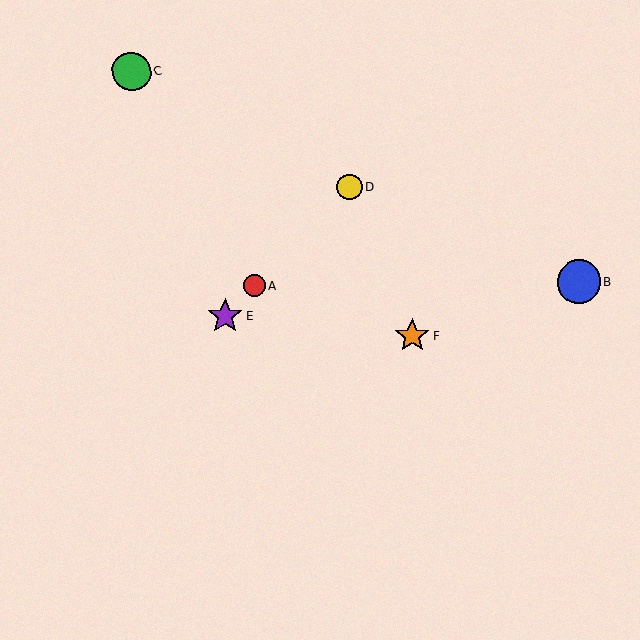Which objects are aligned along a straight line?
Objects A, D, E are aligned along a straight line.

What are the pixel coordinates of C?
Object C is at (131, 72).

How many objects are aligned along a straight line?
3 objects (A, D, E) are aligned along a straight line.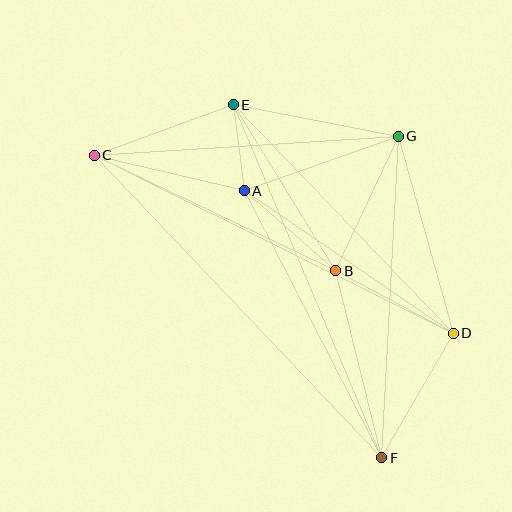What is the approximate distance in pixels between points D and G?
The distance between D and G is approximately 204 pixels.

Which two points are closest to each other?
Points A and E are closest to each other.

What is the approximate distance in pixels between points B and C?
The distance between B and C is approximately 268 pixels.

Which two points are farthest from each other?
Points C and F are farthest from each other.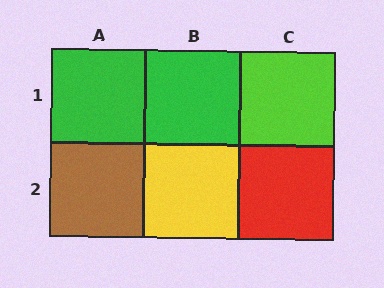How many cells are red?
1 cell is red.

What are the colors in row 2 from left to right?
Brown, yellow, red.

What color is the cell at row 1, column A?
Green.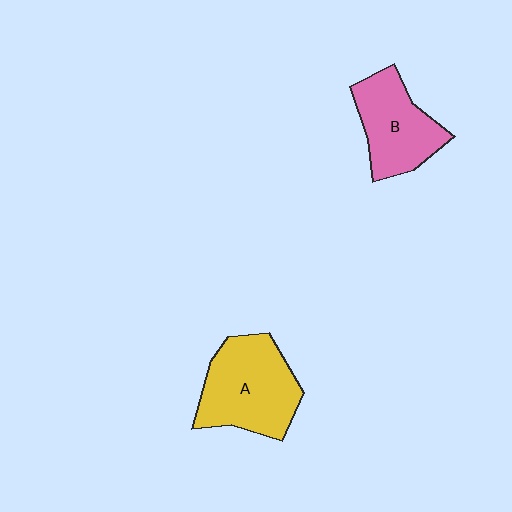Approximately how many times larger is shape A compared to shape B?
Approximately 1.3 times.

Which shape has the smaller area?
Shape B (pink).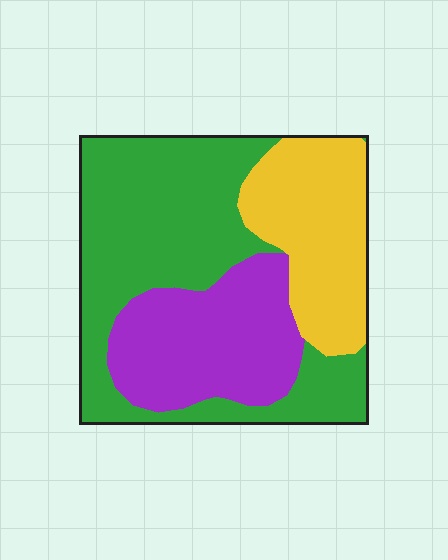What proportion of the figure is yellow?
Yellow covers 25% of the figure.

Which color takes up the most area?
Green, at roughly 50%.